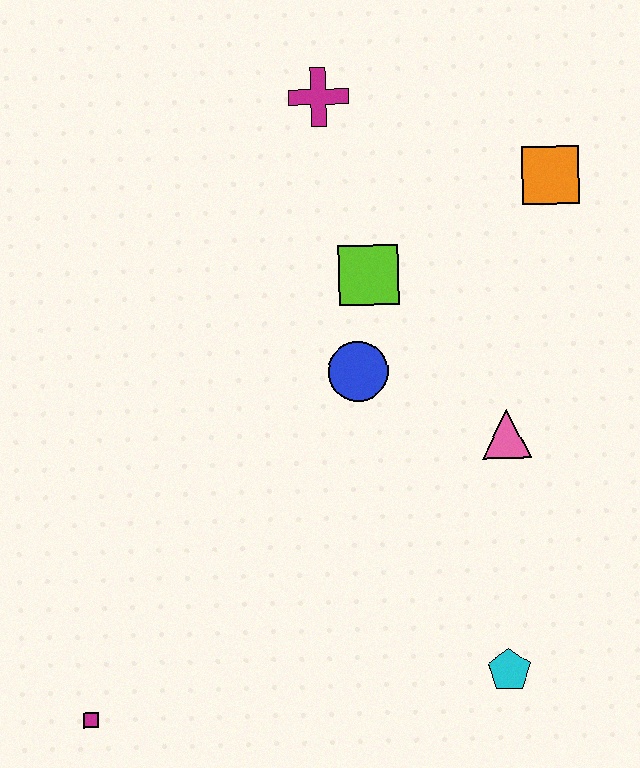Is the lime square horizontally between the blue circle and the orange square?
Yes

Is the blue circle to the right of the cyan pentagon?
No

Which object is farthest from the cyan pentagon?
The magenta cross is farthest from the cyan pentagon.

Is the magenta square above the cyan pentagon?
No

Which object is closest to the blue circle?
The lime square is closest to the blue circle.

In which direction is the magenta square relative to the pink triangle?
The magenta square is to the left of the pink triangle.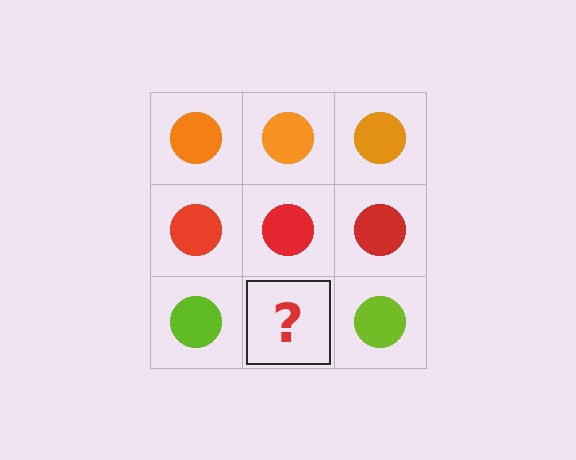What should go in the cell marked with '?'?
The missing cell should contain a lime circle.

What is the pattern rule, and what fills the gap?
The rule is that each row has a consistent color. The gap should be filled with a lime circle.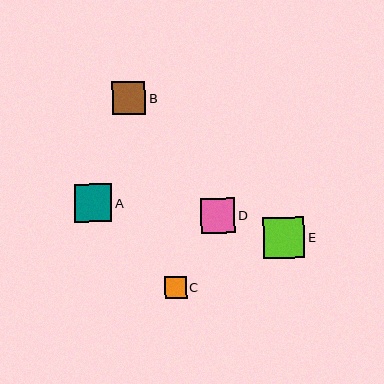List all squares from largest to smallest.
From largest to smallest: E, A, D, B, C.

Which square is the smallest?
Square C is the smallest with a size of approximately 22 pixels.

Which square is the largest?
Square E is the largest with a size of approximately 41 pixels.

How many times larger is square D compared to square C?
Square D is approximately 1.5 times the size of square C.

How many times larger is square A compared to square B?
Square A is approximately 1.1 times the size of square B.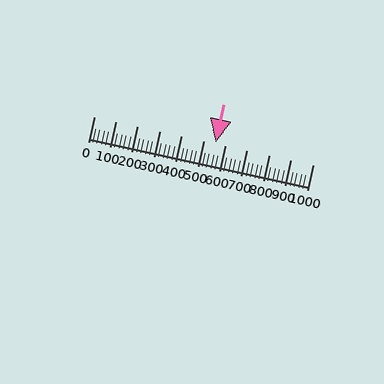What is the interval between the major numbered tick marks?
The major tick marks are spaced 100 units apart.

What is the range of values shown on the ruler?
The ruler shows values from 0 to 1000.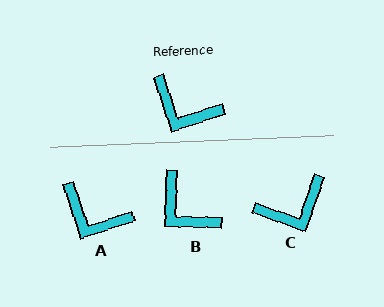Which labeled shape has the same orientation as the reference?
A.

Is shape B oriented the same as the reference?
No, it is off by about 20 degrees.